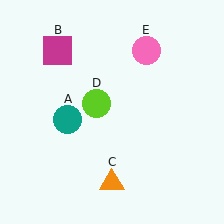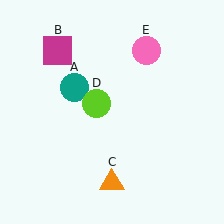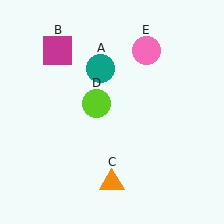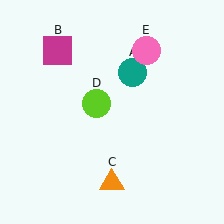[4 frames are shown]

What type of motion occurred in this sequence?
The teal circle (object A) rotated clockwise around the center of the scene.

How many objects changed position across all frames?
1 object changed position: teal circle (object A).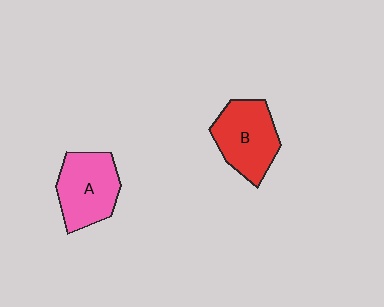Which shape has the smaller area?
Shape A (pink).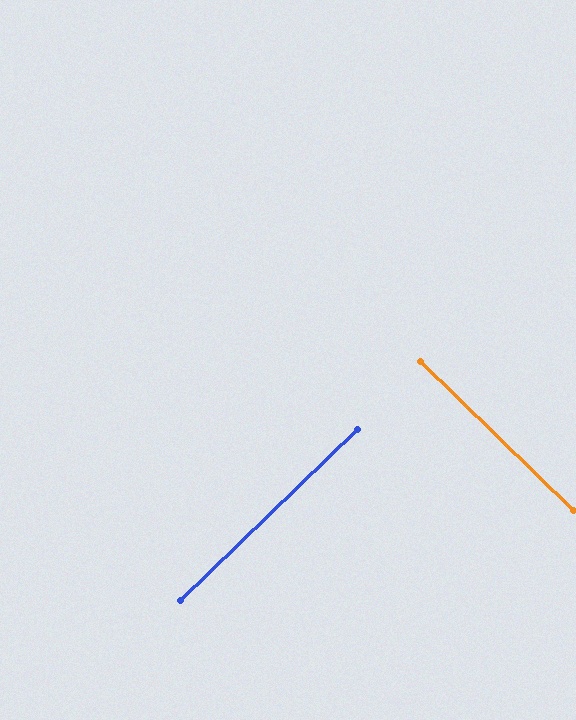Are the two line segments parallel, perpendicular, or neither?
Perpendicular — they meet at approximately 88°.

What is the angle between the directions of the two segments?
Approximately 88 degrees.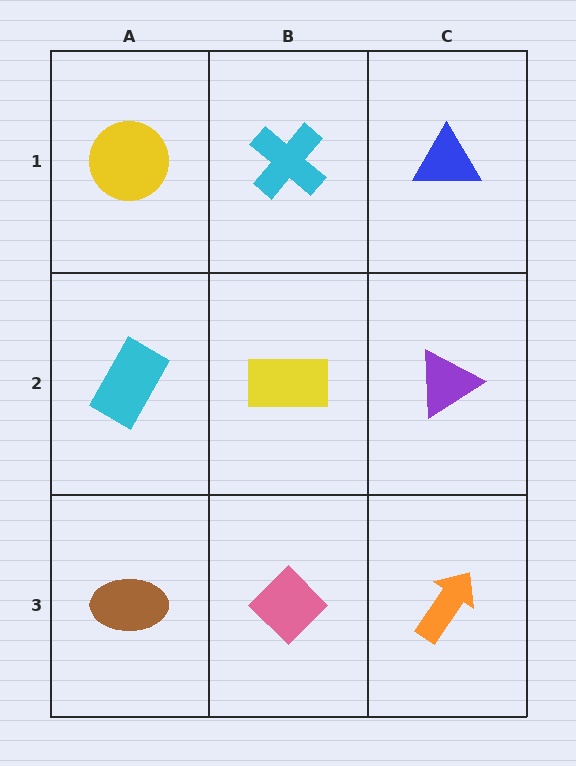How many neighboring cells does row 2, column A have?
3.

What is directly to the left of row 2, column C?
A yellow rectangle.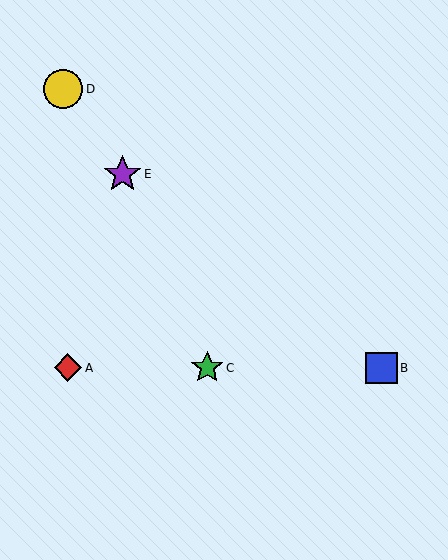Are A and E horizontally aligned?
No, A is at y≈368 and E is at y≈174.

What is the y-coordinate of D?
Object D is at y≈89.